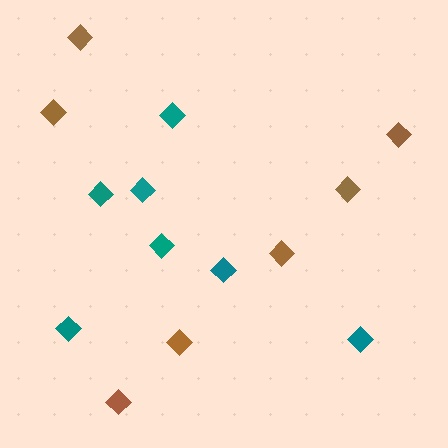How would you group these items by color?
There are 2 groups: one group of brown diamonds (7) and one group of teal diamonds (7).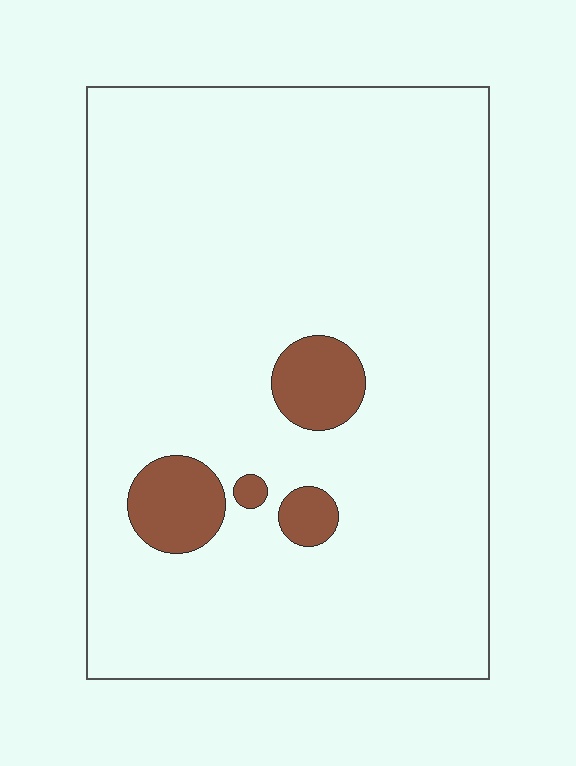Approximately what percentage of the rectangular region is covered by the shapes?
Approximately 10%.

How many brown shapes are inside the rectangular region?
4.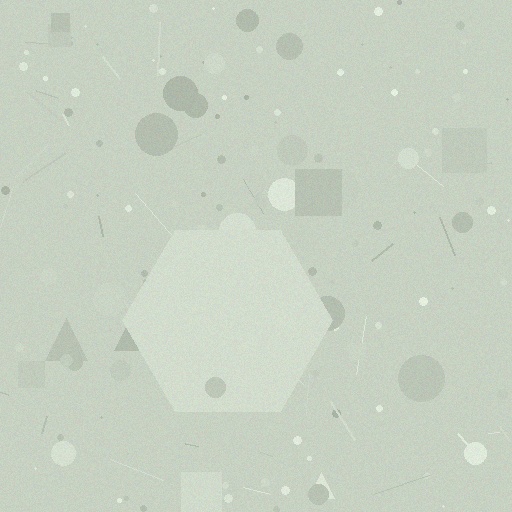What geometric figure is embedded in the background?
A hexagon is embedded in the background.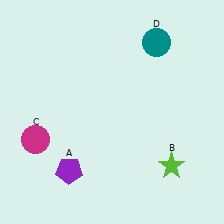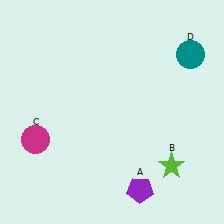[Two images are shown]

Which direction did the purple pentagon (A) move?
The purple pentagon (A) moved right.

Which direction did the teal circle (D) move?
The teal circle (D) moved right.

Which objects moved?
The objects that moved are: the purple pentagon (A), the teal circle (D).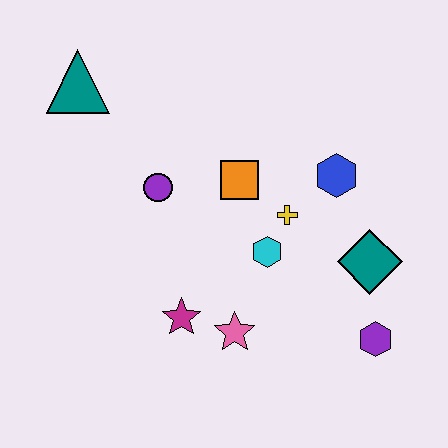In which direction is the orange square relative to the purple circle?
The orange square is to the right of the purple circle.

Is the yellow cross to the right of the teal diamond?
No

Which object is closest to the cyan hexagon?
The yellow cross is closest to the cyan hexagon.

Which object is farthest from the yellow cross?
The teal triangle is farthest from the yellow cross.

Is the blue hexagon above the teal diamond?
Yes